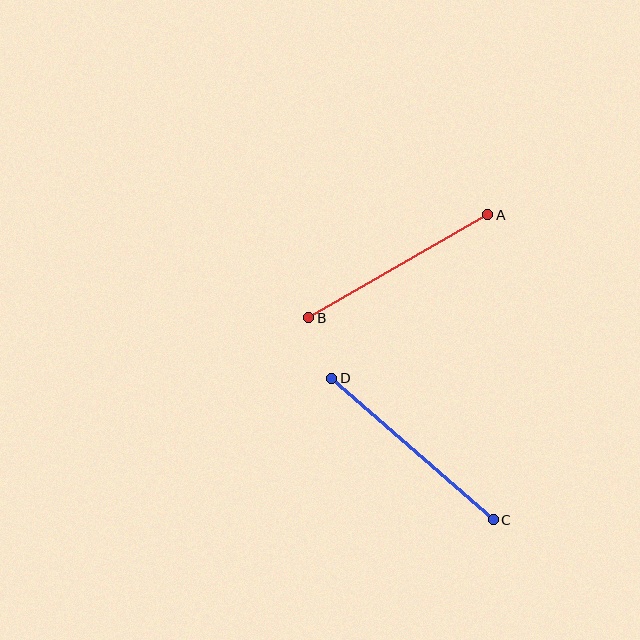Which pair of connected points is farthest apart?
Points C and D are farthest apart.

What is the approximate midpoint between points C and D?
The midpoint is at approximately (412, 449) pixels.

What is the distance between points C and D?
The distance is approximately 215 pixels.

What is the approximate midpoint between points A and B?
The midpoint is at approximately (398, 266) pixels.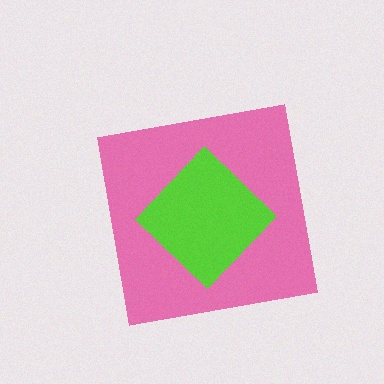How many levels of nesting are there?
2.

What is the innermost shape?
The lime diamond.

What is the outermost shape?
The pink square.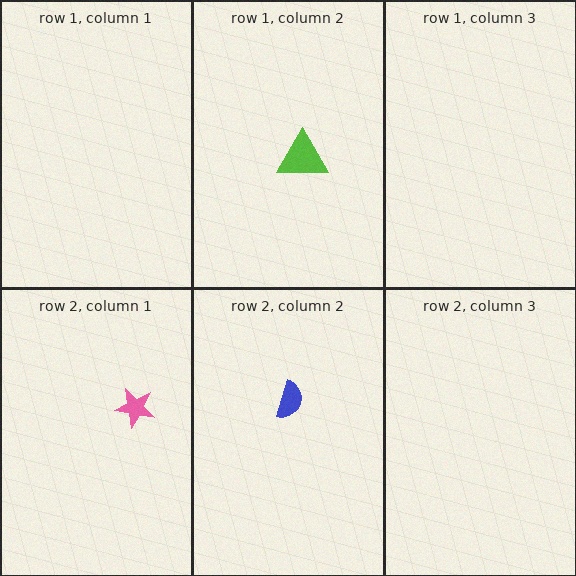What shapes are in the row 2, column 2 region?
The blue semicircle.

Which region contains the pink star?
The row 2, column 1 region.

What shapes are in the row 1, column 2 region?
The lime triangle.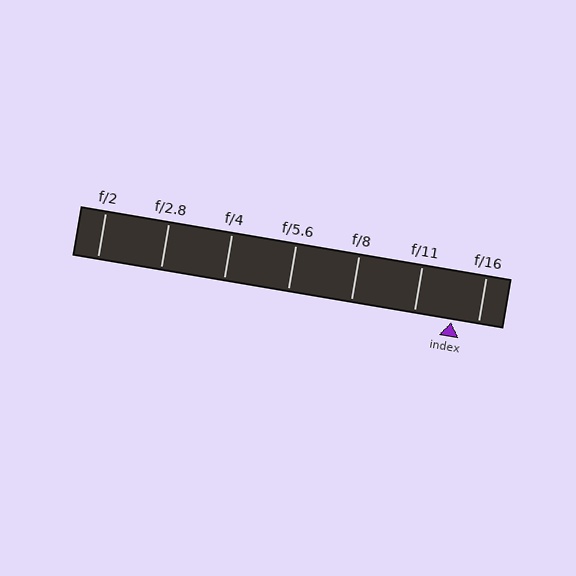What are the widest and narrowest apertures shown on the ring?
The widest aperture shown is f/2 and the narrowest is f/16.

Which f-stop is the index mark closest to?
The index mark is closest to f/16.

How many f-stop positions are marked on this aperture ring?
There are 7 f-stop positions marked.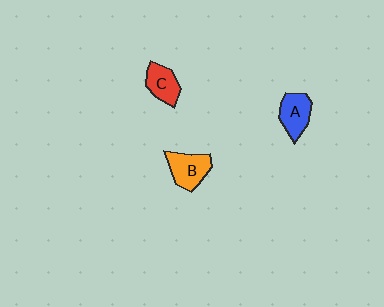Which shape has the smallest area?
Shape C (red).